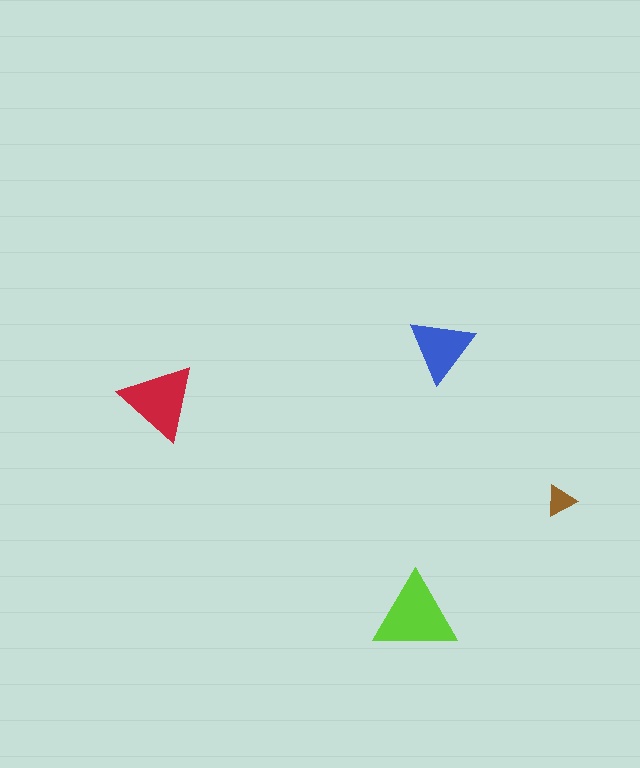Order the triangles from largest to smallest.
the lime one, the red one, the blue one, the brown one.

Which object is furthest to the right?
The brown triangle is rightmost.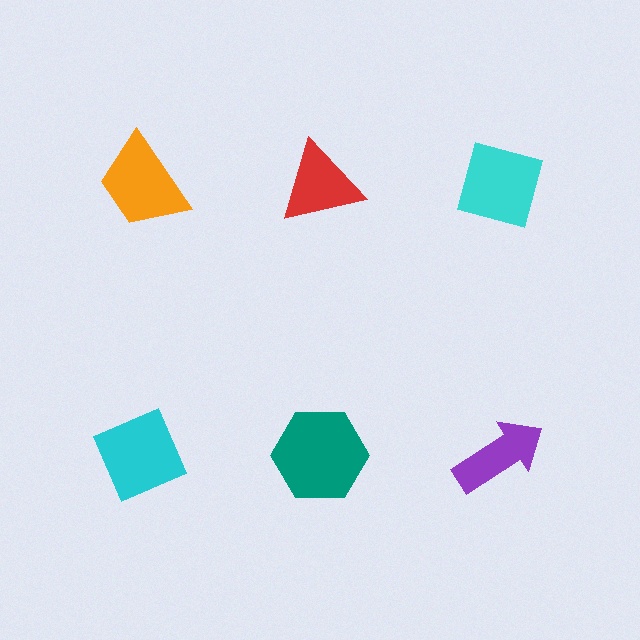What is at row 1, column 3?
A cyan square.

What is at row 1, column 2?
A red triangle.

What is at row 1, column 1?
An orange trapezoid.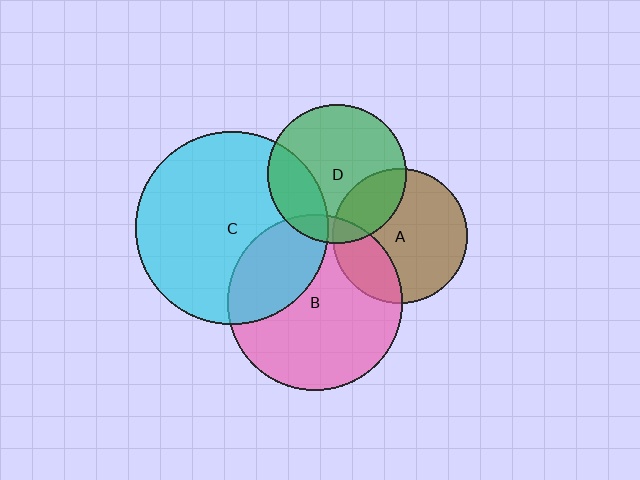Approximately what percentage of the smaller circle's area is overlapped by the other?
Approximately 25%.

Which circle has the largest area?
Circle C (cyan).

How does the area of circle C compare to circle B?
Approximately 1.2 times.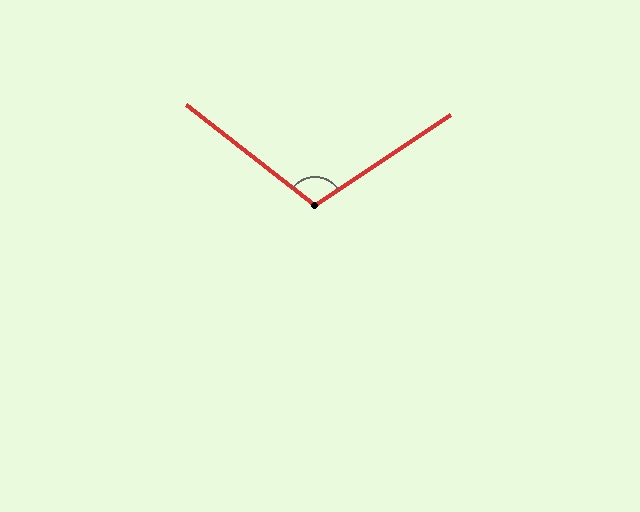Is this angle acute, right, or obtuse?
It is obtuse.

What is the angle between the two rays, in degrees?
Approximately 109 degrees.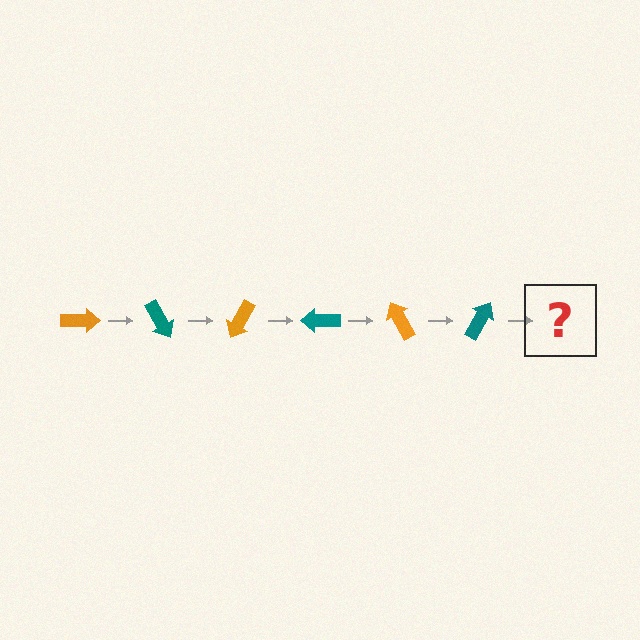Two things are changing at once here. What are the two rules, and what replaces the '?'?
The two rules are that it rotates 60 degrees each step and the color cycles through orange and teal. The '?' should be an orange arrow, rotated 360 degrees from the start.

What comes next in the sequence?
The next element should be an orange arrow, rotated 360 degrees from the start.